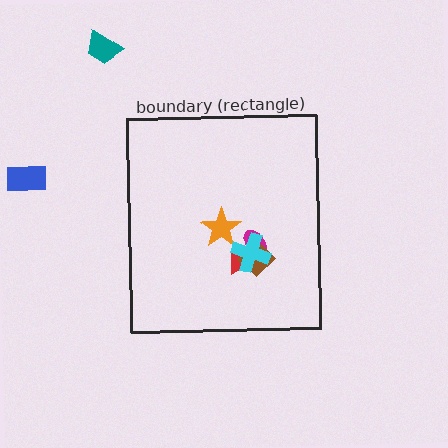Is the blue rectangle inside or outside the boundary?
Outside.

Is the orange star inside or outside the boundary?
Inside.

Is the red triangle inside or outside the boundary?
Inside.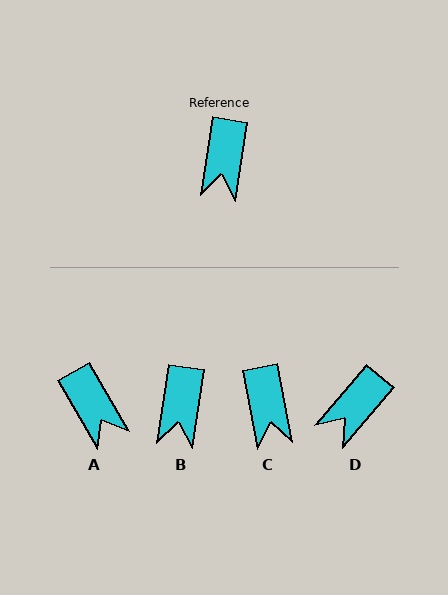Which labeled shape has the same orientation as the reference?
B.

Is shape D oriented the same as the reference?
No, it is off by about 31 degrees.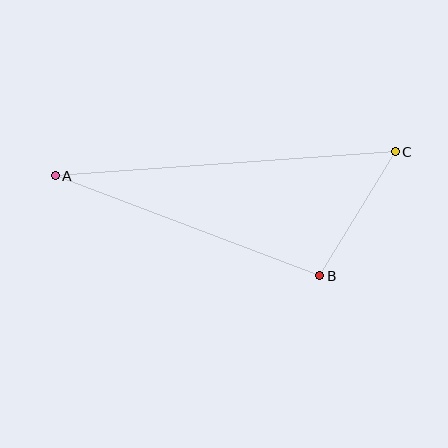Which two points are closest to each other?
Points B and C are closest to each other.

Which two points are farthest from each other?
Points A and C are farthest from each other.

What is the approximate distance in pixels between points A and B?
The distance between A and B is approximately 283 pixels.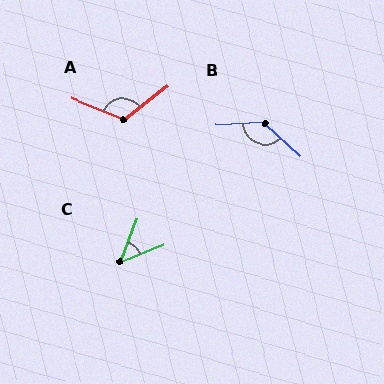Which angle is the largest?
B, at approximately 134 degrees.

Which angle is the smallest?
C, at approximately 46 degrees.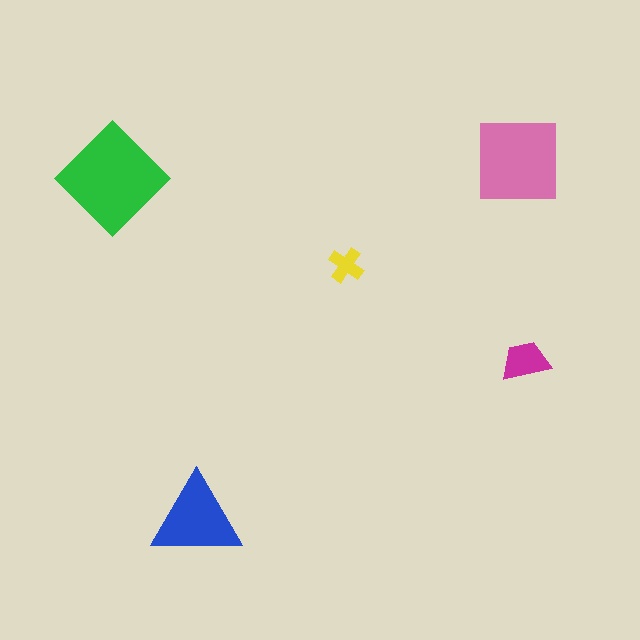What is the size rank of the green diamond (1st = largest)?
1st.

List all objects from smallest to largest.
The yellow cross, the magenta trapezoid, the blue triangle, the pink square, the green diamond.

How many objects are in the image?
There are 5 objects in the image.